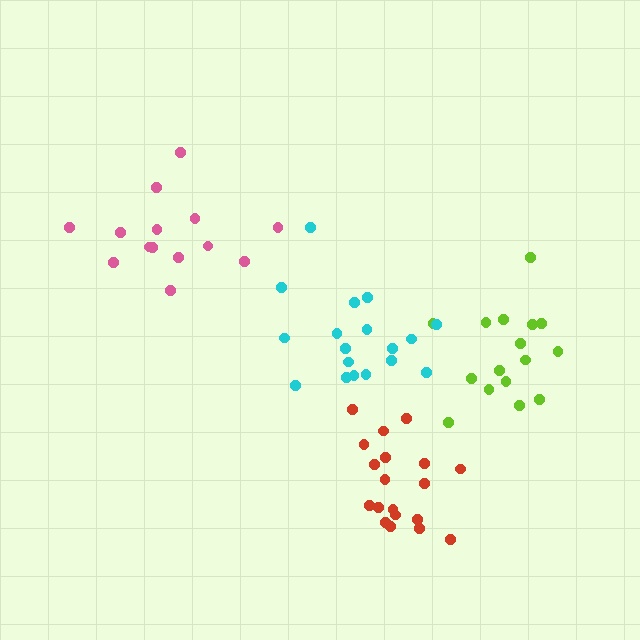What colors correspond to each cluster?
The clusters are colored: red, lime, pink, cyan.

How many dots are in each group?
Group 1: 19 dots, Group 2: 16 dots, Group 3: 14 dots, Group 4: 18 dots (67 total).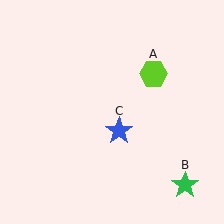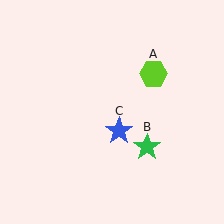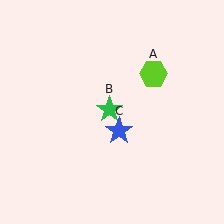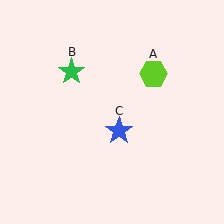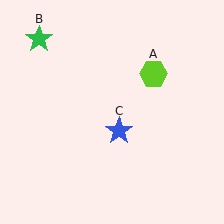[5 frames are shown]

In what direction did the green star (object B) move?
The green star (object B) moved up and to the left.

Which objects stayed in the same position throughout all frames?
Lime hexagon (object A) and blue star (object C) remained stationary.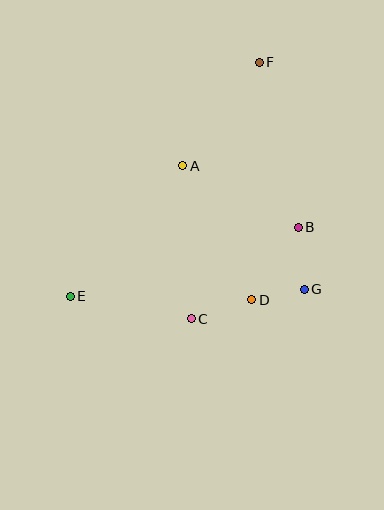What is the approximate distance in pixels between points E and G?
The distance between E and G is approximately 234 pixels.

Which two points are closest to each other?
Points D and G are closest to each other.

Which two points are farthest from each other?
Points E and F are farthest from each other.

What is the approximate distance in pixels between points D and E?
The distance between D and E is approximately 182 pixels.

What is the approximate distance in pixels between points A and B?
The distance between A and B is approximately 131 pixels.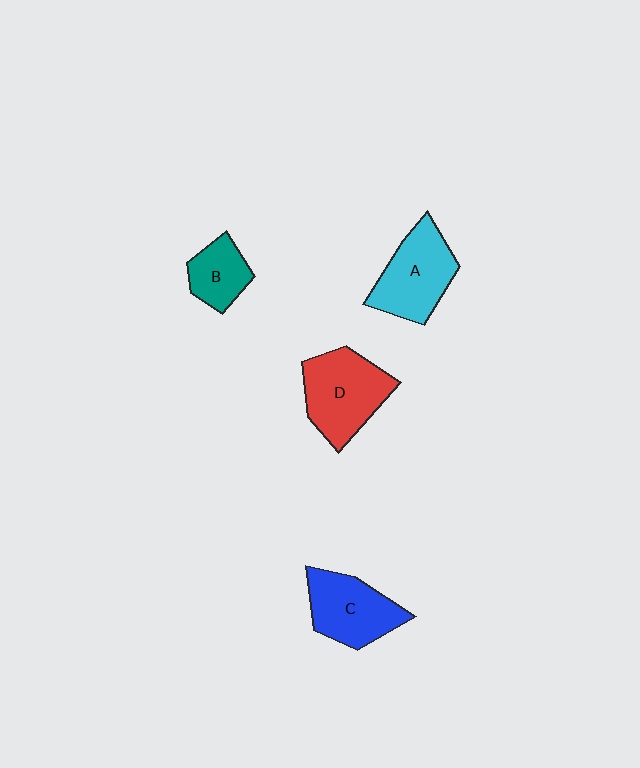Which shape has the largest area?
Shape D (red).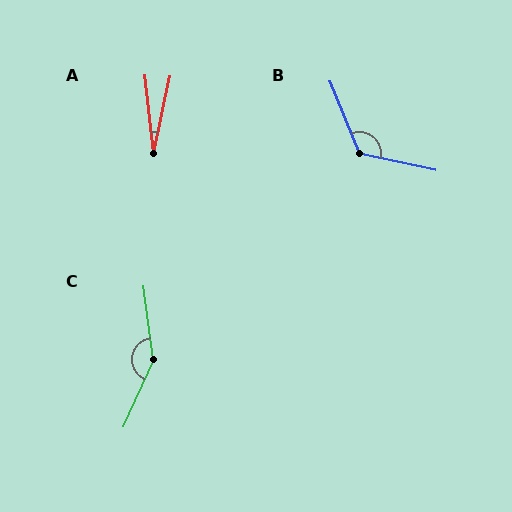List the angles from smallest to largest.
A (18°), B (124°), C (149°).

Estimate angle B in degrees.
Approximately 124 degrees.